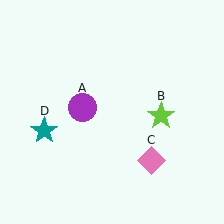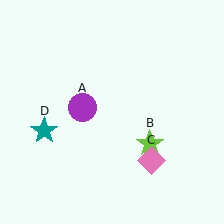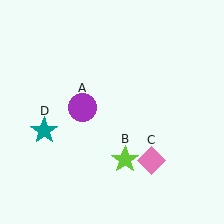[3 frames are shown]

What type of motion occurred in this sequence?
The lime star (object B) rotated clockwise around the center of the scene.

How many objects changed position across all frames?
1 object changed position: lime star (object B).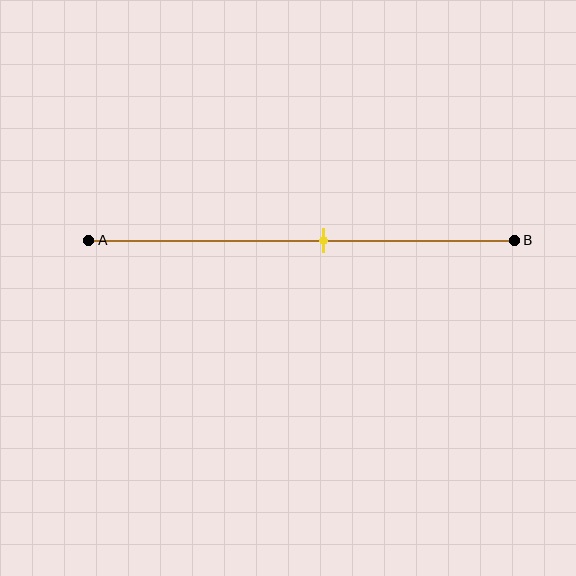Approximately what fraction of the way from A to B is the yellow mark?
The yellow mark is approximately 55% of the way from A to B.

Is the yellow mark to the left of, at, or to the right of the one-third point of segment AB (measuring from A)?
The yellow mark is to the right of the one-third point of segment AB.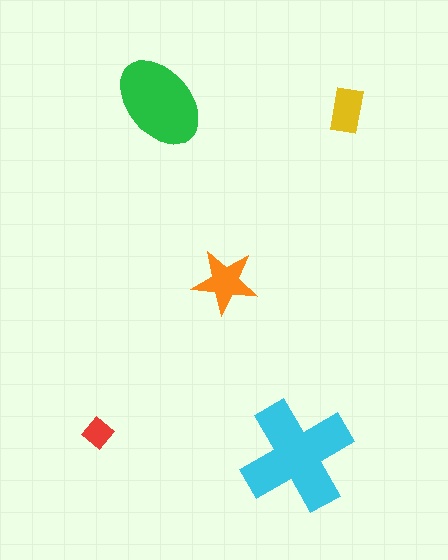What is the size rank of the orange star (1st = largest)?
3rd.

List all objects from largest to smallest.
The cyan cross, the green ellipse, the orange star, the yellow rectangle, the red diamond.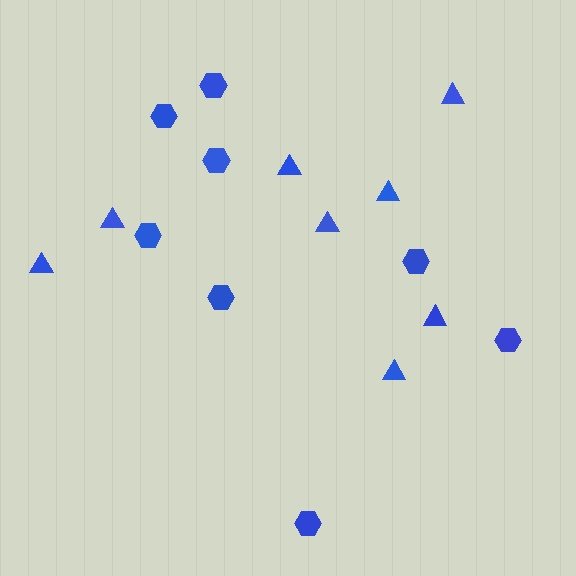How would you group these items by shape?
There are 2 groups: one group of triangles (8) and one group of hexagons (8).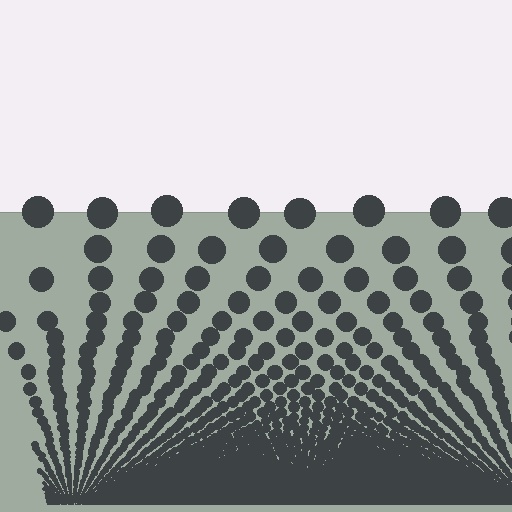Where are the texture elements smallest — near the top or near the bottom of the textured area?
Near the bottom.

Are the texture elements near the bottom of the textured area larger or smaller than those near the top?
Smaller. The gradient is inverted — elements near the bottom are smaller and denser.